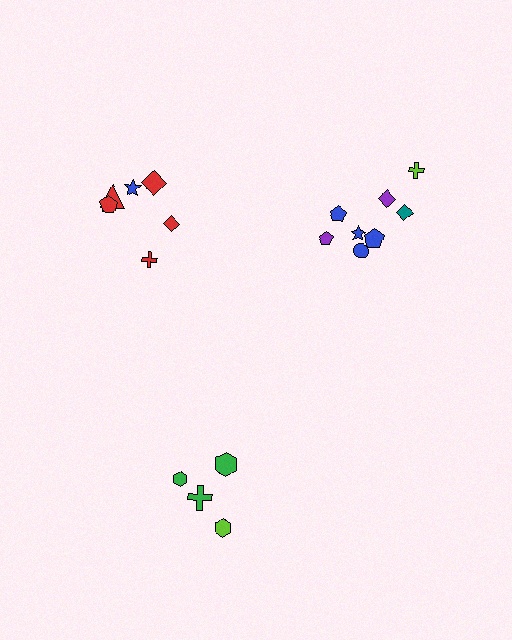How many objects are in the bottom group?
There are 4 objects.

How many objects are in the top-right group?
There are 8 objects.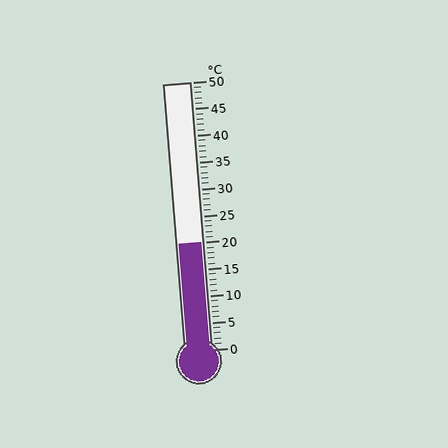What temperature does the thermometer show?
The thermometer shows approximately 20°C.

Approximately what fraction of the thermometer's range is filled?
The thermometer is filled to approximately 40% of its range.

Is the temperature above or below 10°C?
The temperature is above 10°C.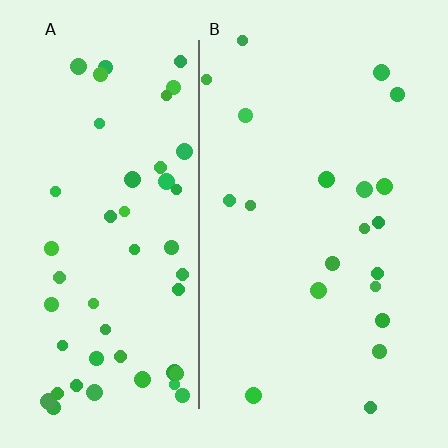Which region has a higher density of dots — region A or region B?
A (the left).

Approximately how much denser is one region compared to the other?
Approximately 2.5× — region A over region B.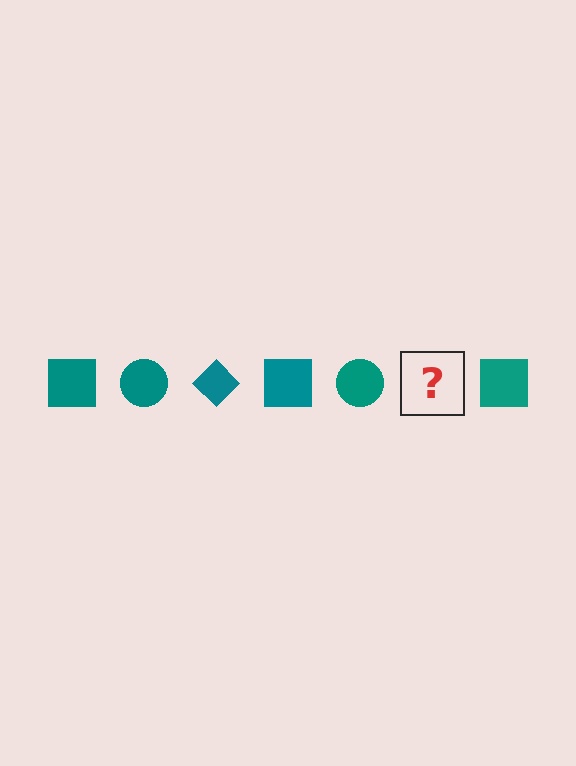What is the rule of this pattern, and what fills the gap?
The rule is that the pattern cycles through square, circle, diamond shapes in teal. The gap should be filled with a teal diamond.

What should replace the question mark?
The question mark should be replaced with a teal diamond.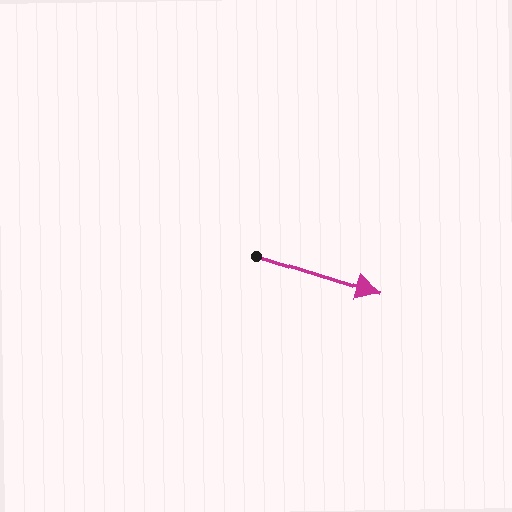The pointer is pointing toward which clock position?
Roughly 4 o'clock.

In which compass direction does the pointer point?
East.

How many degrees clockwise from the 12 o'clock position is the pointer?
Approximately 108 degrees.